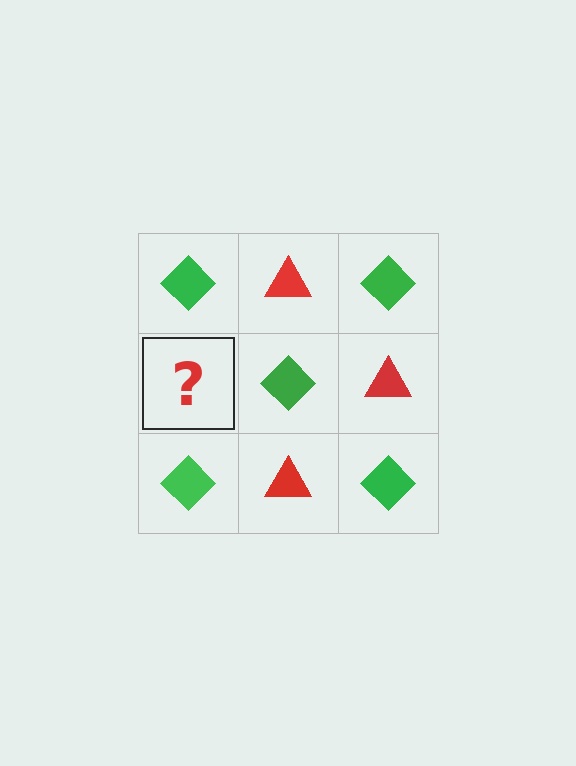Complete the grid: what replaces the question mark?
The question mark should be replaced with a red triangle.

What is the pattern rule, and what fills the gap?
The rule is that it alternates green diamond and red triangle in a checkerboard pattern. The gap should be filled with a red triangle.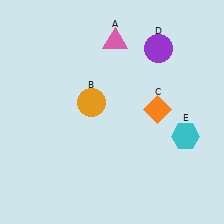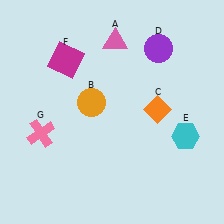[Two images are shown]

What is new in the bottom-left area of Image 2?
A pink cross (G) was added in the bottom-left area of Image 2.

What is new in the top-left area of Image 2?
A magenta square (F) was added in the top-left area of Image 2.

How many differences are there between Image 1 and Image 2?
There are 2 differences between the two images.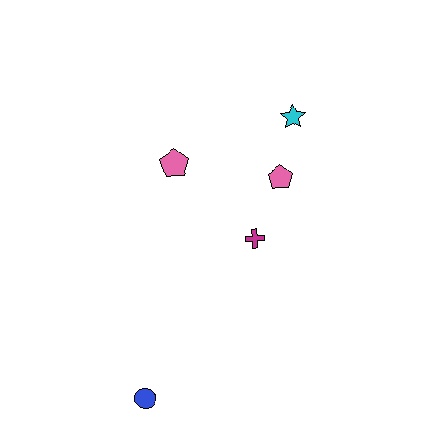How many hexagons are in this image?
There are no hexagons.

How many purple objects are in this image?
There are no purple objects.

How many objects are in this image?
There are 5 objects.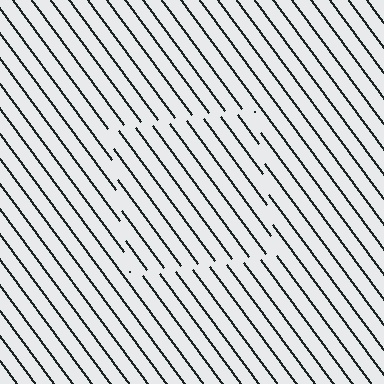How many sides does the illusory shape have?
4 sides — the line-ends trace a square.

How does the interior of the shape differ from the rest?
The interior of the shape contains the same grating, shifted by half a period — the contour is defined by the phase discontinuity where line-ends from the inner and outer gratings abut.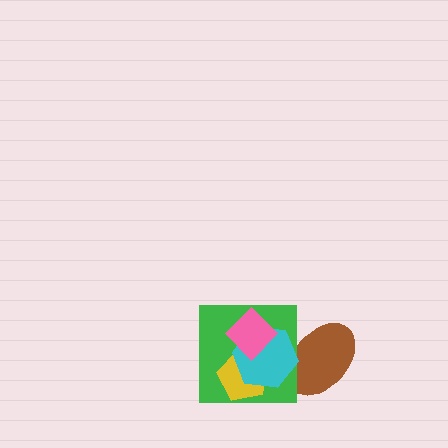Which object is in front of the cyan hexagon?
The pink diamond is in front of the cyan hexagon.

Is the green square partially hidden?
Yes, it is partially covered by another shape.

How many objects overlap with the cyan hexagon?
4 objects overlap with the cyan hexagon.